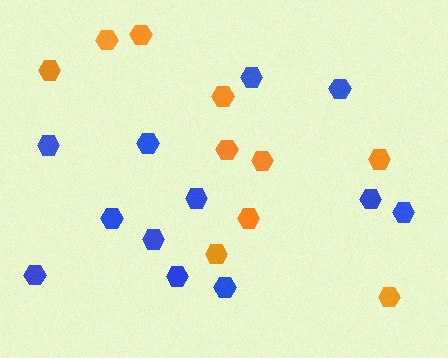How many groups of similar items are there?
There are 2 groups: one group of orange hexagons (10) and one group of blue hexagons (12).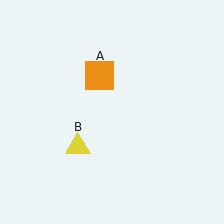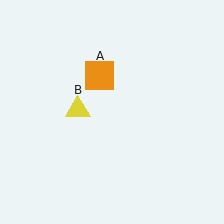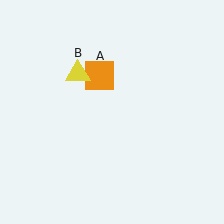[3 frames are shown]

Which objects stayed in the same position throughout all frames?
Orange square (object A) remained stationary.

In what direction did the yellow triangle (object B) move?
The yellow triangle (object B) moved up.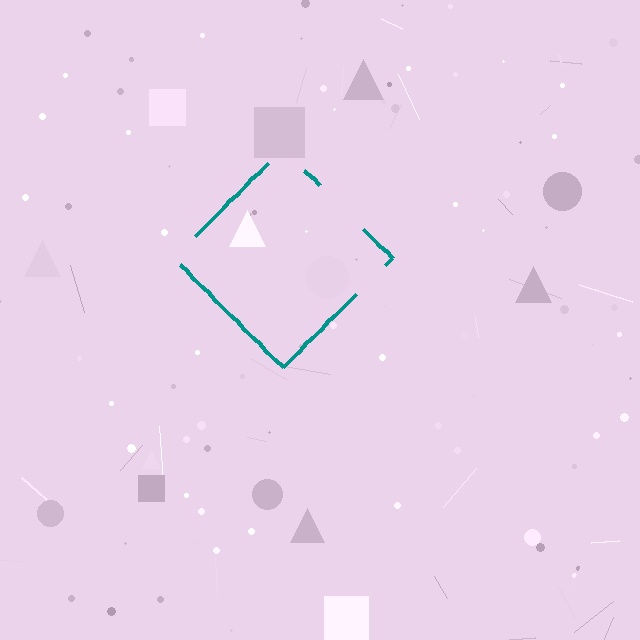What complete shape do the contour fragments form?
The contour fragments form a diamond.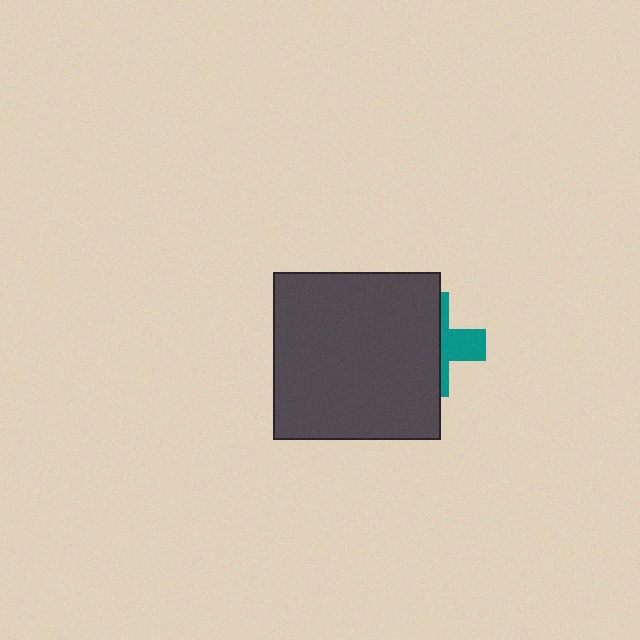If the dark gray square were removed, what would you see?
You would see the complete teal cross.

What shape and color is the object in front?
The object in front is a dark gray square.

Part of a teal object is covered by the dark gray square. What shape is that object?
It is a cross.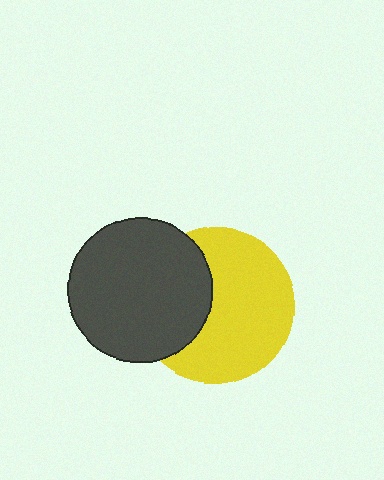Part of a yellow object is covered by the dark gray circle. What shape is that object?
It is a circle.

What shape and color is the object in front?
The object in front is a dark gray circle.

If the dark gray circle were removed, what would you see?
You would see the complete yellow circle.